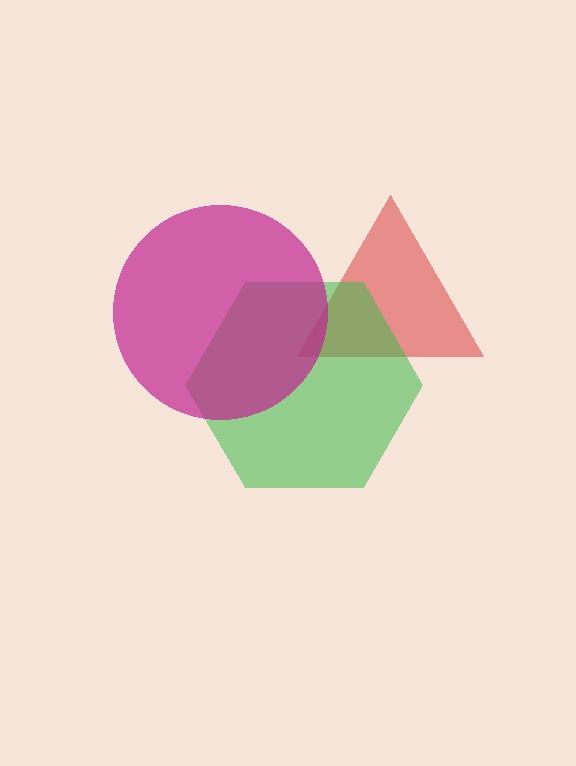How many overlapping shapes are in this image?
There are 3 overlapping shapes in the image.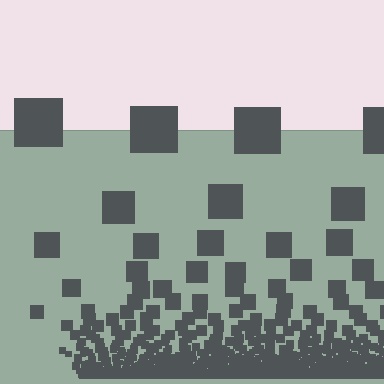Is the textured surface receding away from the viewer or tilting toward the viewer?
The surface appears to tilt toward the viewer. Texture elements get larger and sparser toward the top.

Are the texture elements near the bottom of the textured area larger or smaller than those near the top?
Smaller. The gradient is inverted — elements near the bottom are smaller and denser.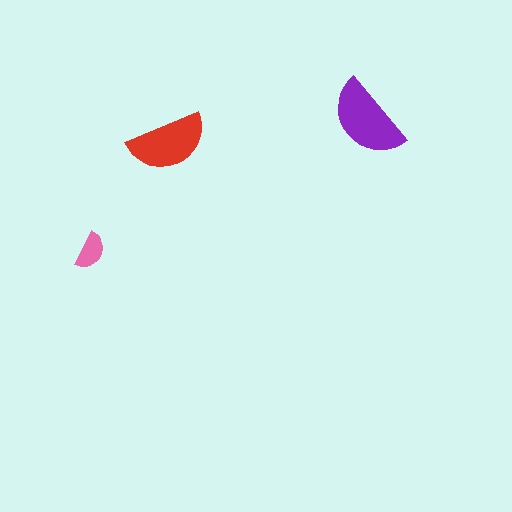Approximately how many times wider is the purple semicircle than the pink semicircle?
About 2 times wider.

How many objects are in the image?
There are 3 objects in the image.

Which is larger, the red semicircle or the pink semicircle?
The red one.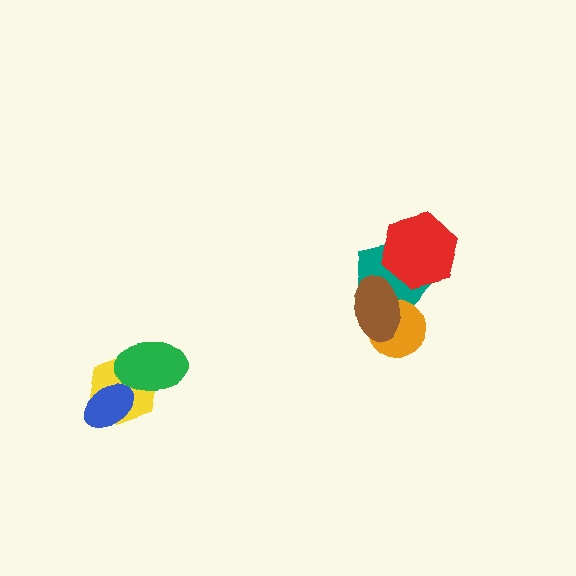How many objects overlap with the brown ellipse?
2 objects overlap with the brown ellipse.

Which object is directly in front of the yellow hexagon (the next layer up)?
The blue ellipse is directly in front of the yellow hexagon.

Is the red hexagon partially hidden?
No, no other shape covers it.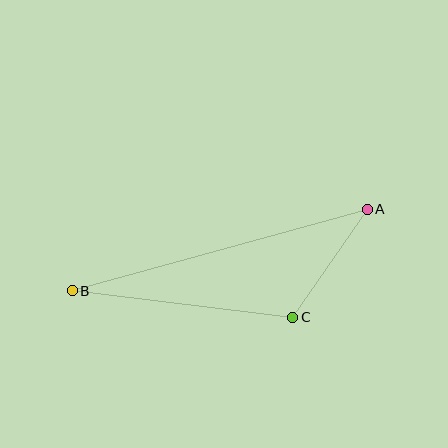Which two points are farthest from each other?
Points A and B are farthest from each other.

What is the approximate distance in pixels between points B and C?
The distance between B and C is approximately 222 pixels.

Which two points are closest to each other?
Points A and C are closest to each other.